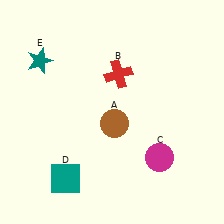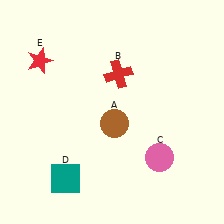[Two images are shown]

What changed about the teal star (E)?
In Image 1, E is teal. In Image 2, it changed to red.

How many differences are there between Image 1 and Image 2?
There are 2 differences between the two images.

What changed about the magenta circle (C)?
In Image 1, C is magenta. In Image 2, it changed to pink.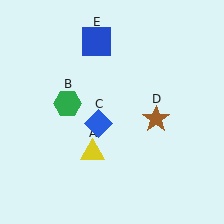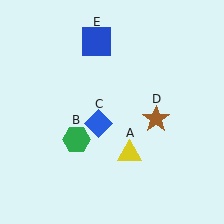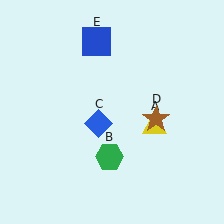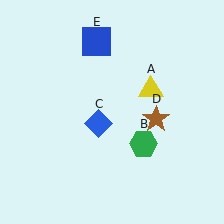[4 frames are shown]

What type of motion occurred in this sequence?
The yellow triangle (object A), green hexagon (object B) rotated counterclockwise around the center of the scene.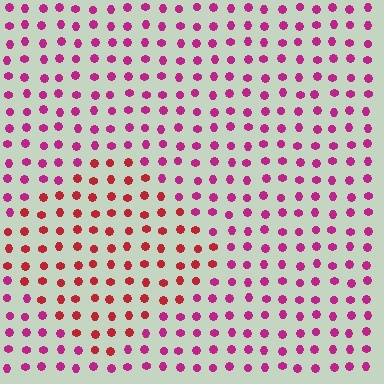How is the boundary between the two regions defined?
The boundary is defined purely by a slight shift in hue (about 35 degrees). Spacing, size, and orientation are identical on both sides.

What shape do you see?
I see a diamond.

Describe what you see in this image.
The image is filled with small magenta elements in a uniform arrangement. A diamond-shaped region is visible where the elements are tinted to a slightly different hue, forming a subtle color boundary.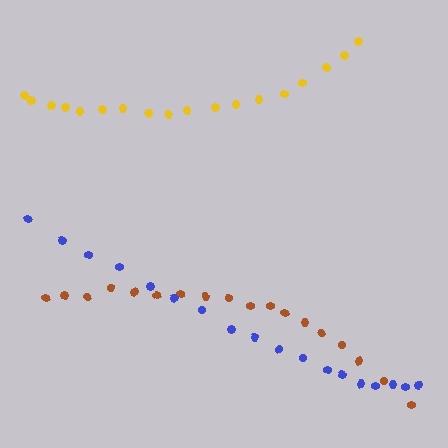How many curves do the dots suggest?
There are 3 distinct paths.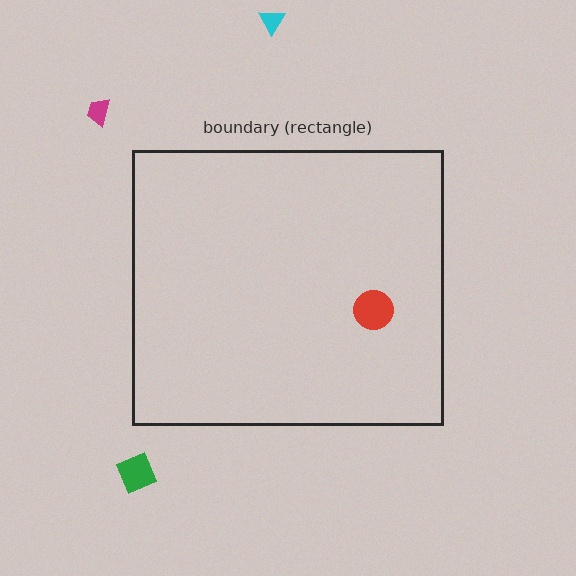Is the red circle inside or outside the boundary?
Inside.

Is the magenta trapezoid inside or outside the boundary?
Outside.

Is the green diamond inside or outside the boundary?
Outside.